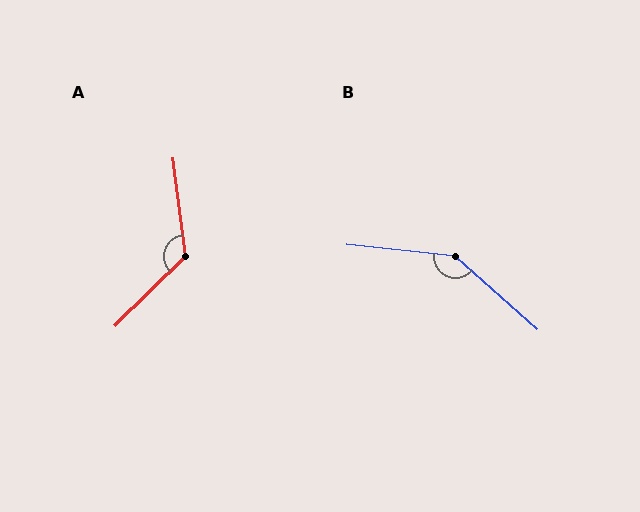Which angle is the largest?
B, at approximately 145 degrees.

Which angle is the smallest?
A, at approximately 127 degrees.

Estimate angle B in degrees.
Approximately 145 degrees.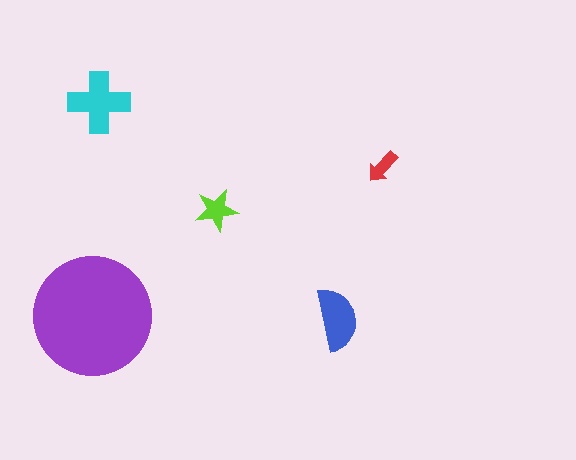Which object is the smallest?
The red arrow.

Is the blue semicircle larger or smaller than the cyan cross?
Smaller.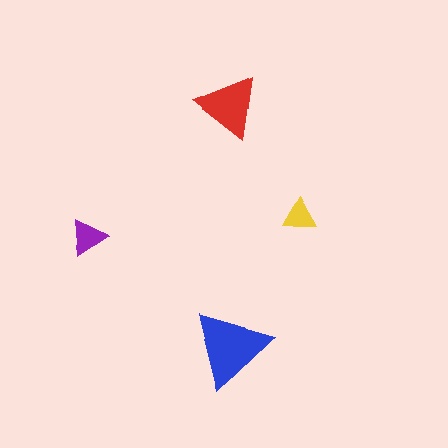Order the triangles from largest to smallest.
the blue one, the red one, the purple one, the yellow one.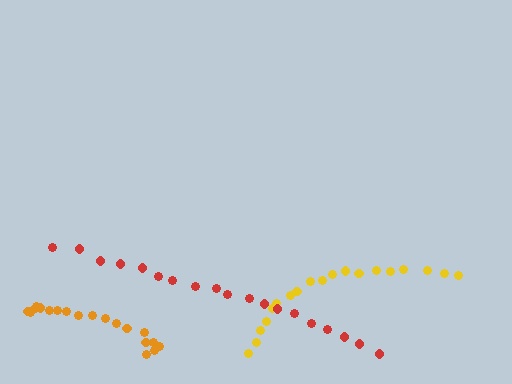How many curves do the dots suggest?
There are 3 distinct paths.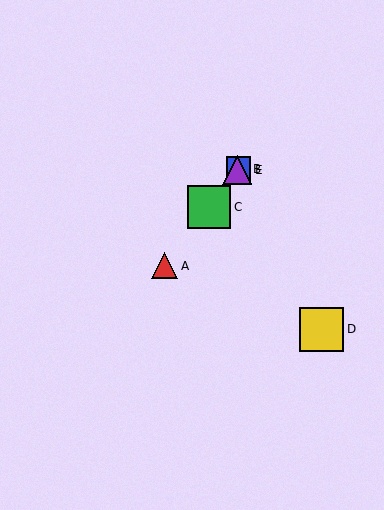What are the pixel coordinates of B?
Object B is at (238, 169).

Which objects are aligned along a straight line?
Objects A, B, C, E are aligned along a straight line.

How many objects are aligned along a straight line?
4 objects (A, B, C, E) are aligned along a straight line.